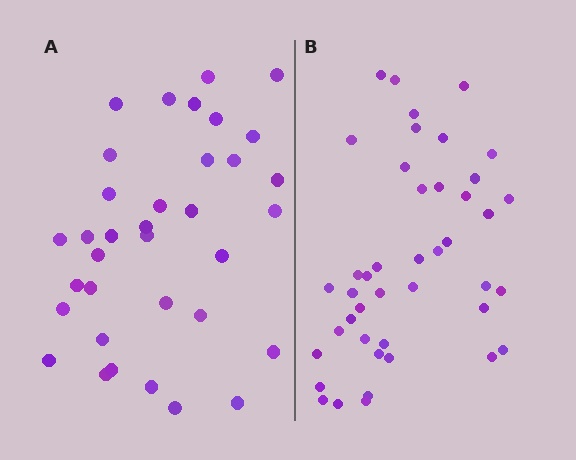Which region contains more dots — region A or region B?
Region B (the right region) has more dots.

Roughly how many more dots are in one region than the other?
Region B has roughly 8 or so more dots than region A.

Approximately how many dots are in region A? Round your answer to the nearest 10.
About 40 dots. (The exact count is 35, which rounds to 40.)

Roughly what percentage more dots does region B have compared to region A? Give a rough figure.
About 25% more.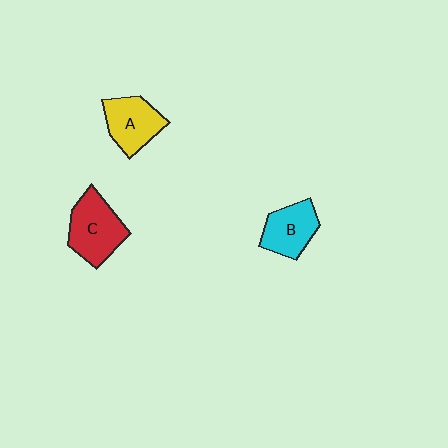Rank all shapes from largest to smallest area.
From largest to smallest: C (red), A (yellow), B (cyan).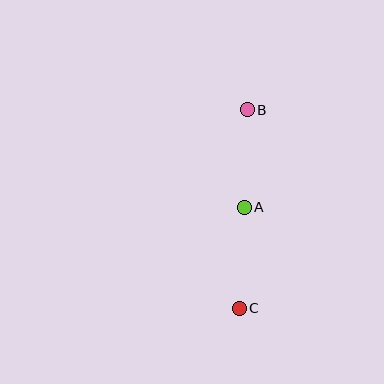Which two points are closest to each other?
Points A and B are closest to each other.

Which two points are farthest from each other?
Points B and C are farthest from each other.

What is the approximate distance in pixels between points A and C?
The distance between A and C is approximately 101 pixels.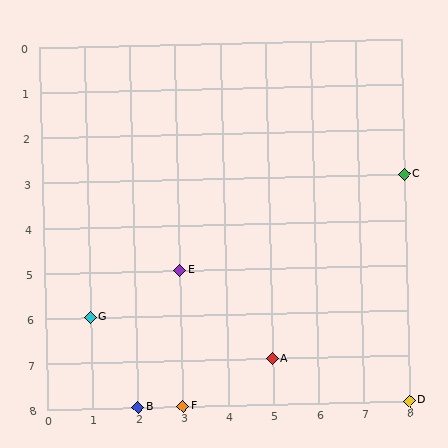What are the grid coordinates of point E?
Point E is at grid coordinates (3, 5).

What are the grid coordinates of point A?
Point A is at grid coordinates (5, 7).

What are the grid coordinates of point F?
Point F is at grid coordinates (3, 8).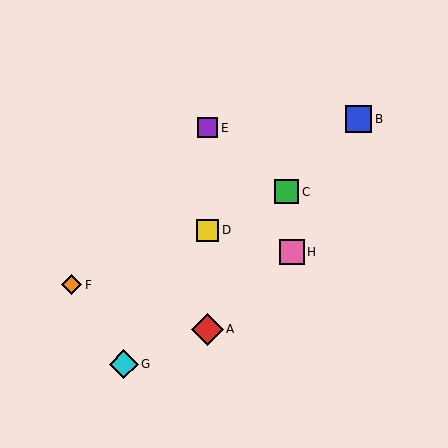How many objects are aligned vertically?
3 objects (A, D, E) are aligned vertically.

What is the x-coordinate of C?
Object C is at x≈287.